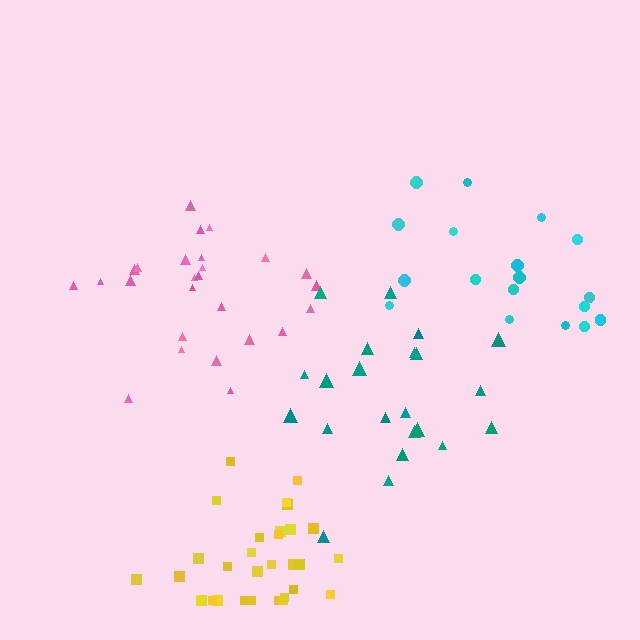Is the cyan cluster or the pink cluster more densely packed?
Pink.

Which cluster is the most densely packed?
Yellow.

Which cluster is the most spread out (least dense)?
Cyan.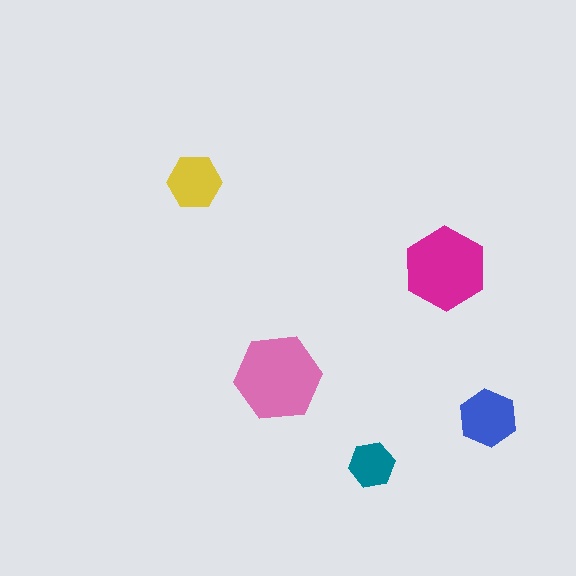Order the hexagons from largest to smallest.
the pink one, the magenta one, the blue one, the yellow one, the teal one.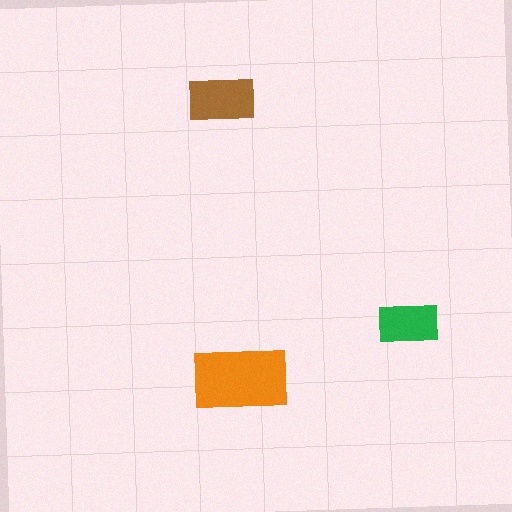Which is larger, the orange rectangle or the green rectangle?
The orange one.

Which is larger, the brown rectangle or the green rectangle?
The brown one.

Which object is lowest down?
The orange rectangle is bottommost.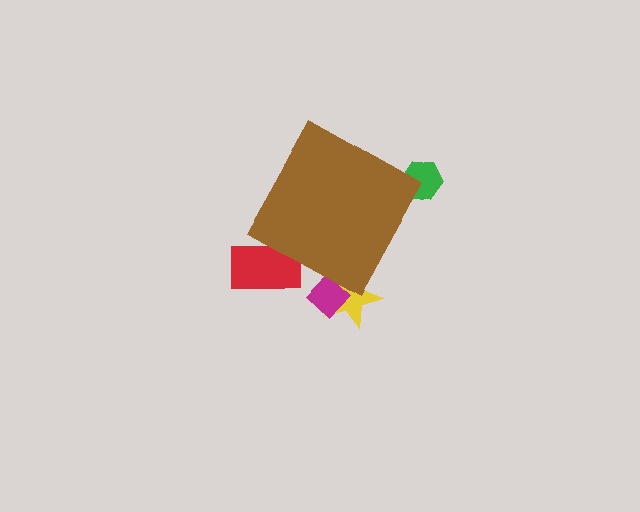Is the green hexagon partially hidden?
Yes, the green hexagon is partially hidden behind the brown diamond.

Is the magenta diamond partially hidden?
Yes, the magenta diamond is partially hidden behind the brown diamond.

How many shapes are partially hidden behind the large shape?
4 shapes are partially hidden.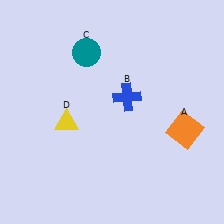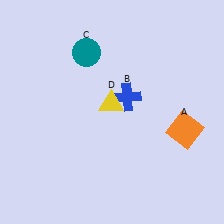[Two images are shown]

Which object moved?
The yellow triangle (D) moved right.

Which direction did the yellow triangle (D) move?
The yellow triangle (D) moved right.